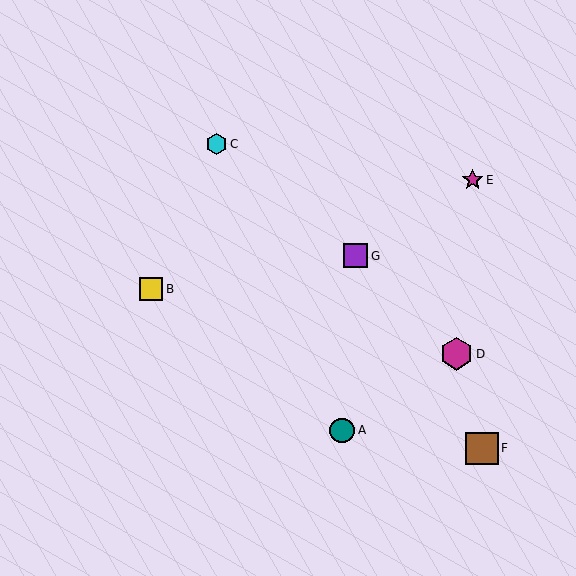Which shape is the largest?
The magenta hexagon (labeled D) is the largest.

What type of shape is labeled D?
Shape D is a magenta hexagon.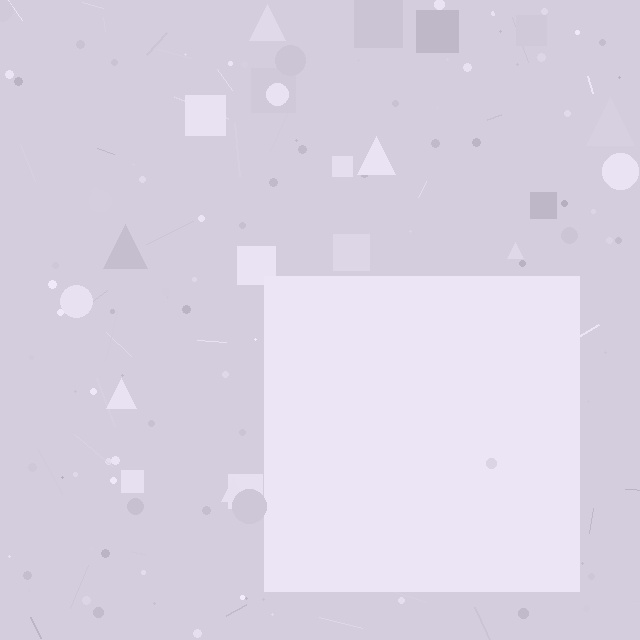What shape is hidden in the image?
A square is hidden in the image.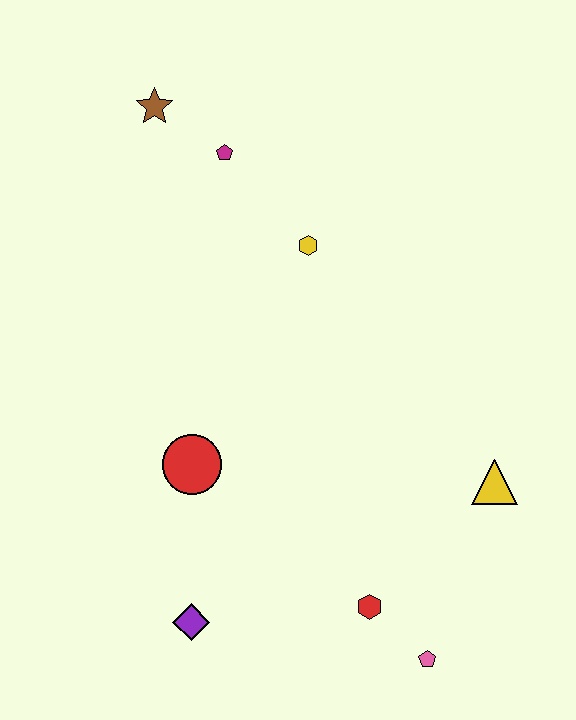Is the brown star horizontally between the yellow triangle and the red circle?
No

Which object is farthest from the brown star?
The pink pentagon is farthest from the brown star.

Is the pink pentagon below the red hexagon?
Yes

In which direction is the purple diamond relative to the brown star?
The purple diamond is below the brown star.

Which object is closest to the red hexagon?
The pink pentagon is closest to the red hexagon.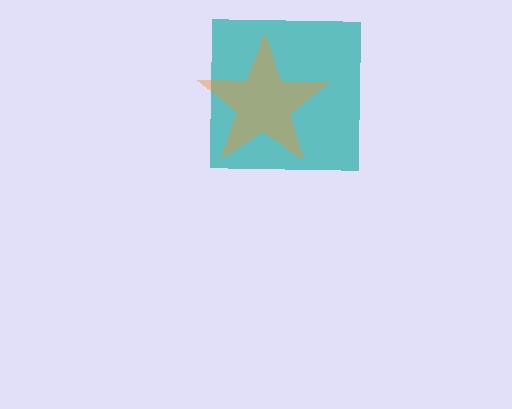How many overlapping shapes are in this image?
There are 2 overlapping shapes in the image.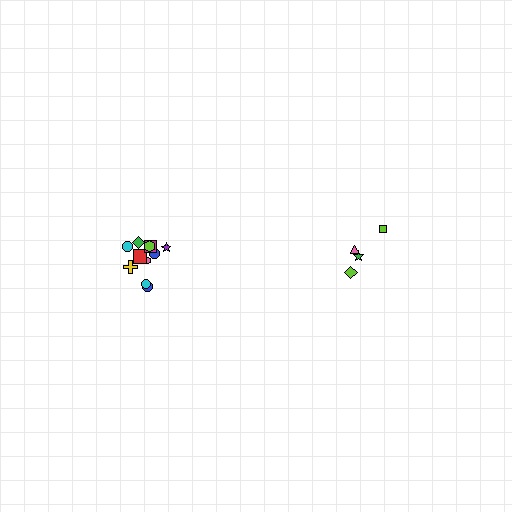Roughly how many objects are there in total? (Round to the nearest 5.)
Roughly 15 objects in total.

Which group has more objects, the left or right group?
The left group.